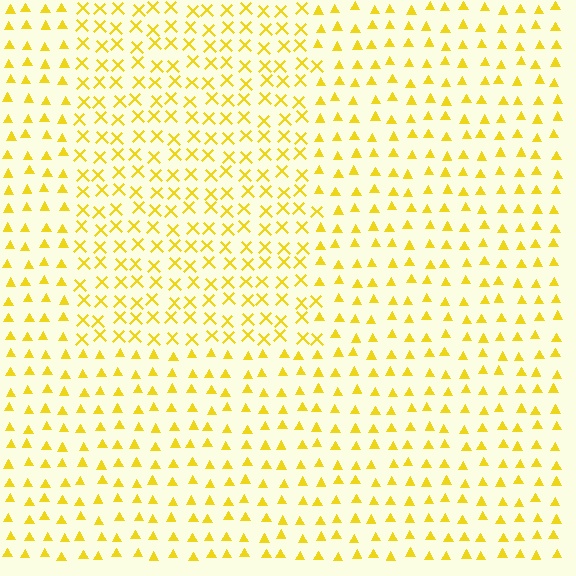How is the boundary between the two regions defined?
The boundary is defined by a change in element shape: X marks inside vs. triangles outside. All elements share the same color and spacing.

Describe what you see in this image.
The image is filled with small yellow elements arranged in a uniform grid. A rectangle-shaped region contains X marks, while the surrounding area contains triangles. The boundary is defined purely by the change in element shape.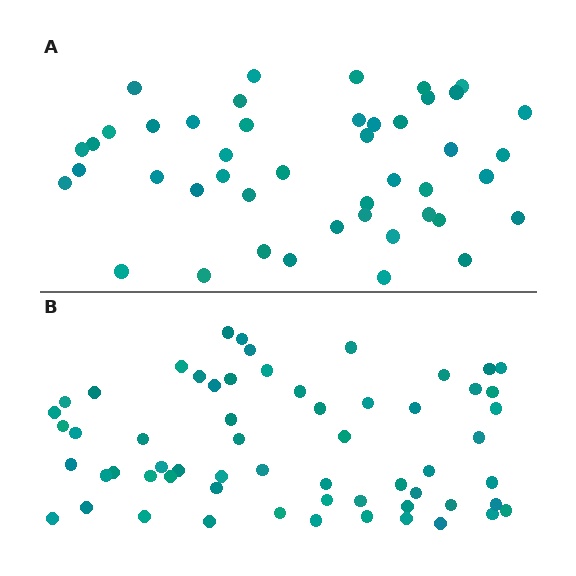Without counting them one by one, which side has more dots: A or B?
Region B (the bottom region) has more dots.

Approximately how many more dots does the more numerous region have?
Region B has approximately 15 more dots than region A.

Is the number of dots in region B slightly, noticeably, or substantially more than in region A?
Region B has noticeably more, but not dramatically so. The ratio is roughly 1.3 to 1.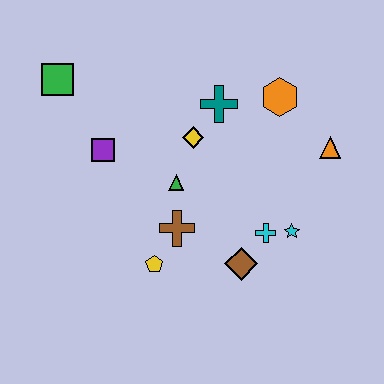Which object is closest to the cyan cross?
The cyan star is closest to the cyan cross.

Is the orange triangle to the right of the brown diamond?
Yes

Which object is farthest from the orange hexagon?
The green square is farthest from the orange hexagon.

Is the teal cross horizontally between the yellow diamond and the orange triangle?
Yes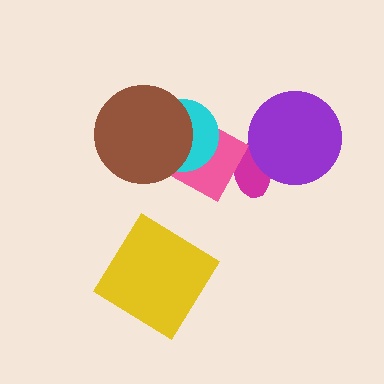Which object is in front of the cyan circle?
The brown circle is in front of the cyan circle.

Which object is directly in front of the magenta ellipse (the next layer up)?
The purple circle is directly in front of the magenta ellipse.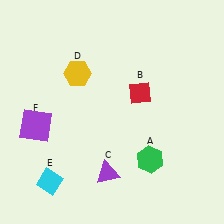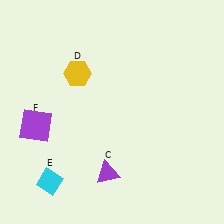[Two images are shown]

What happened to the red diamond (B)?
The red diamond (B) was removed in Image 2. It was in the top-right area of Image 1.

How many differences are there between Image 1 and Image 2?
There are 2 differences between the two images.